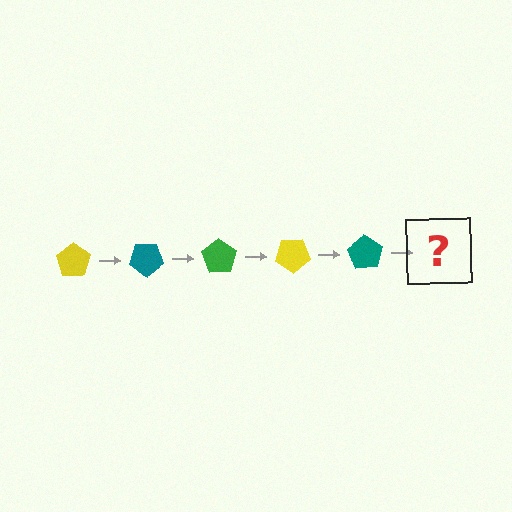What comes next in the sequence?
The next element should be a green pentagon, rotated 175 degrees from the start.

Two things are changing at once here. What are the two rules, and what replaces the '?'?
The two rules are that it rotates 35 degrees each step and the color cycles through yellow, teal, and green. The '?' should be a green pentagon, rotated 175 degrees from the start.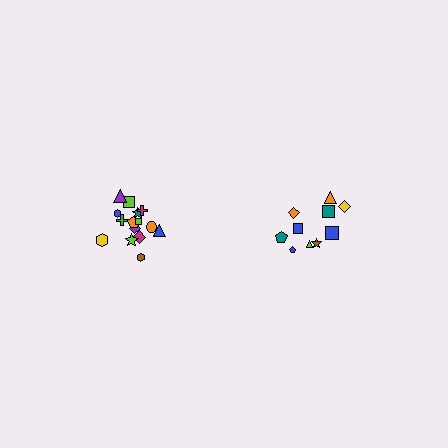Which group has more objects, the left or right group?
The left group.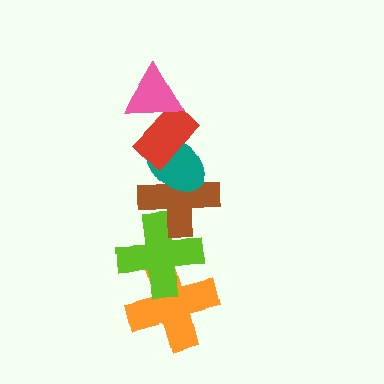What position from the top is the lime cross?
The lime cross is 5th from the top.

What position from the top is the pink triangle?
The pink triangle is 1st from the top.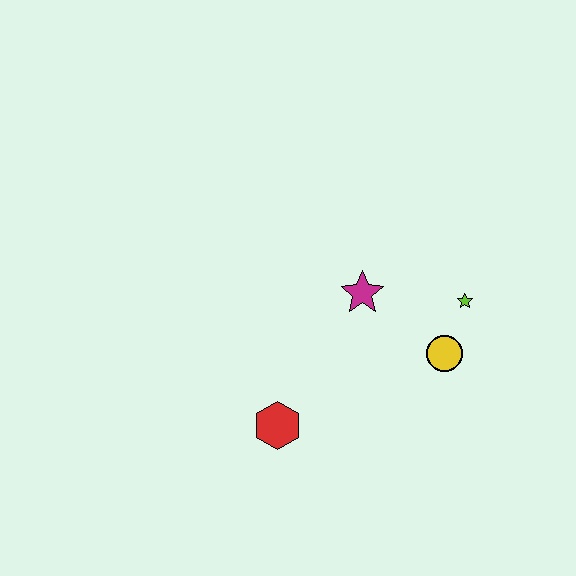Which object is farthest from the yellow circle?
The red hexagon is farthest from the yellow circle.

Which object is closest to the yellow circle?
The lime star is closest to the yellow circle.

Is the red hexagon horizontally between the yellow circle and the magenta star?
No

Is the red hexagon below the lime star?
Yes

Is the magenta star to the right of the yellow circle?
No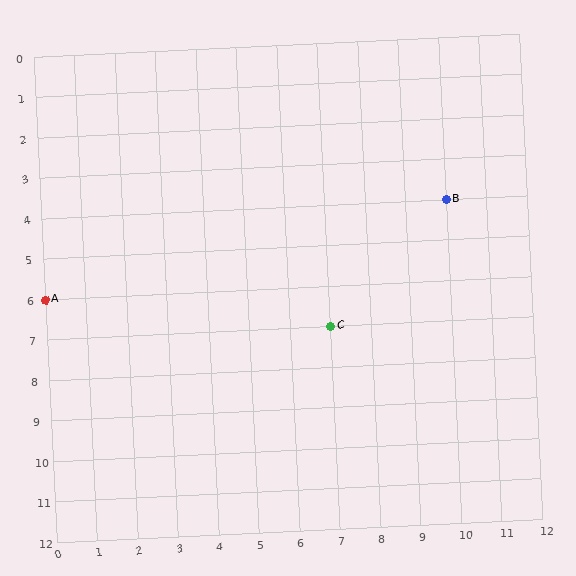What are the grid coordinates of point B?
Point B is at grid coordinates (10, 4).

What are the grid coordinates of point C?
Point C is at grid coordinates (7, 7).